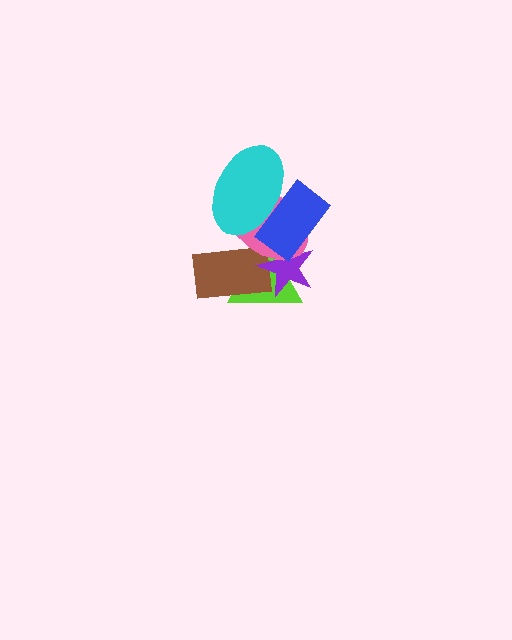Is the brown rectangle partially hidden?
Yes, it is partially covered by another shape.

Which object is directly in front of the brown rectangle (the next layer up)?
The purple star is directly in front of the brown rectangle.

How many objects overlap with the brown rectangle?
3 objects overlap with the brown rectangle.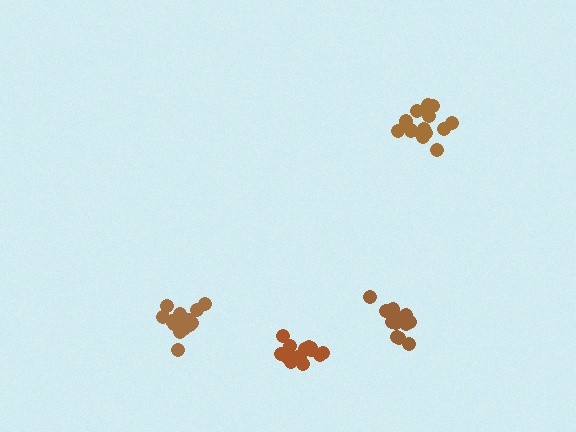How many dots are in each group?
Group 1: 17 dots, Group 2: 15 dots, Group 3: 14 dots, Group 4: 16 dots (62 total).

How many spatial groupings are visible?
There are 4 spatial groupings.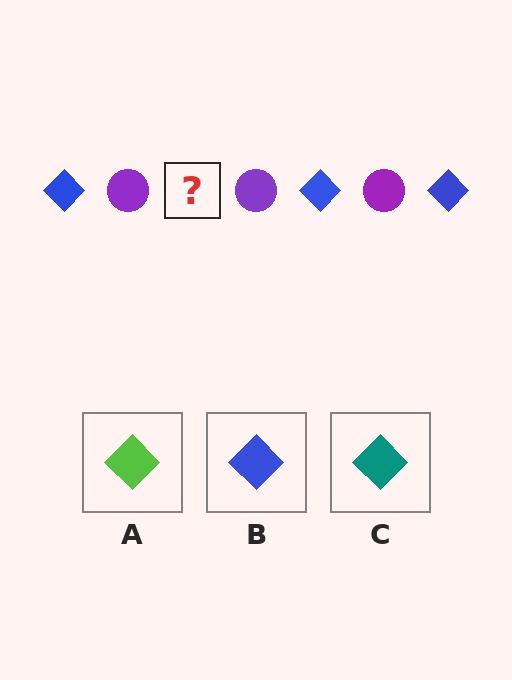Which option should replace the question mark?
Option B.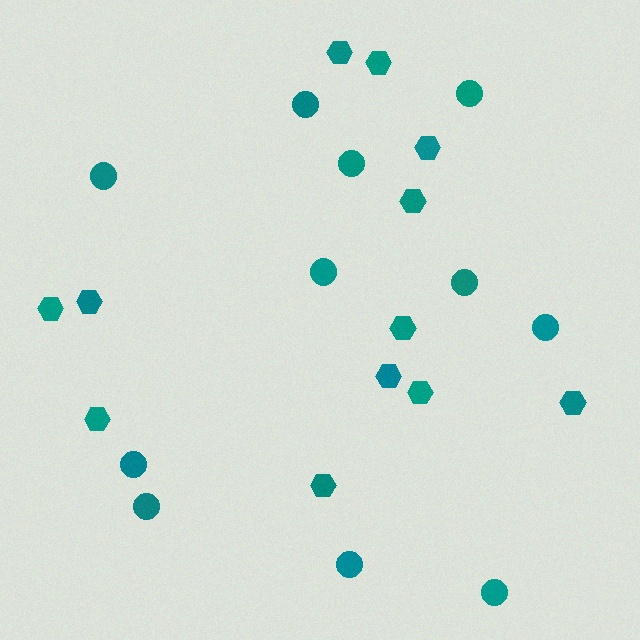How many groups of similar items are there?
There are 2 groups: one group of circles (11) and one group of hexagons (12).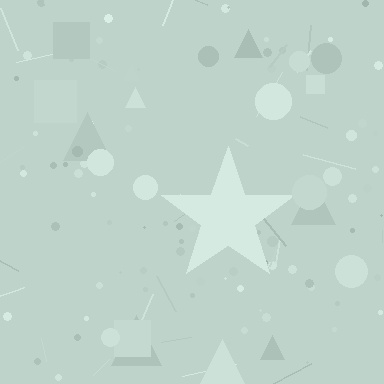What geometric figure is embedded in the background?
A star is embedded in the background.